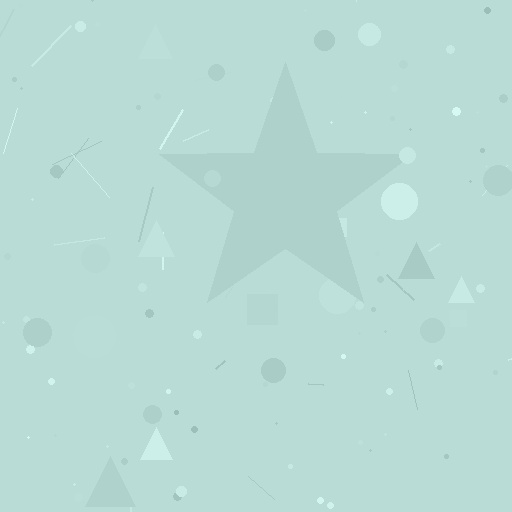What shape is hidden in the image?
A star is hidden in the image.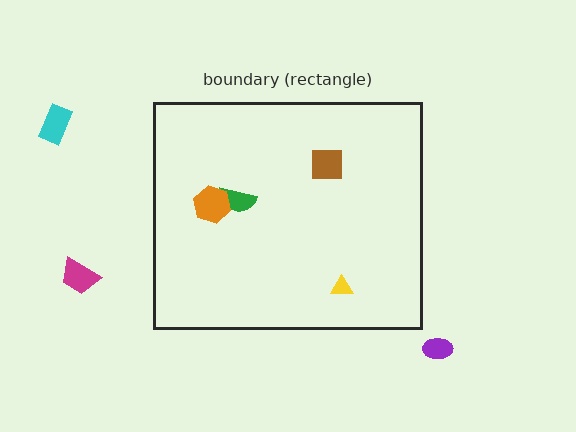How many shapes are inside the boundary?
4 inside, 3 outside.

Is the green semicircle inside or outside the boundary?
Inside.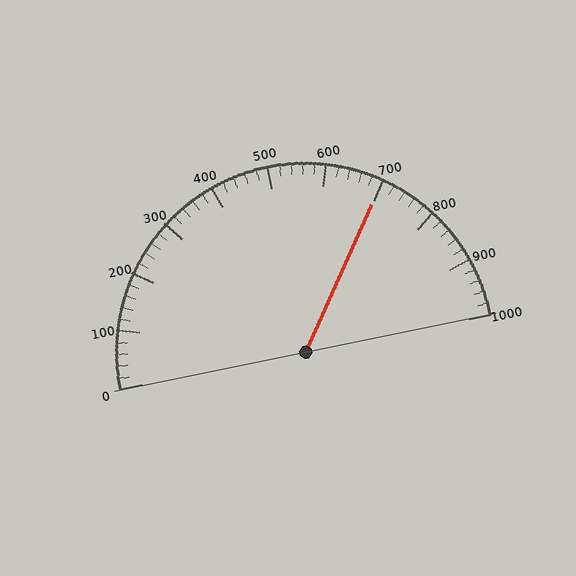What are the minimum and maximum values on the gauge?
The gauge ranges from 0 to 1000.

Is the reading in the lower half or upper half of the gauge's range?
The reading is in the upper half of the range (0 to 1000).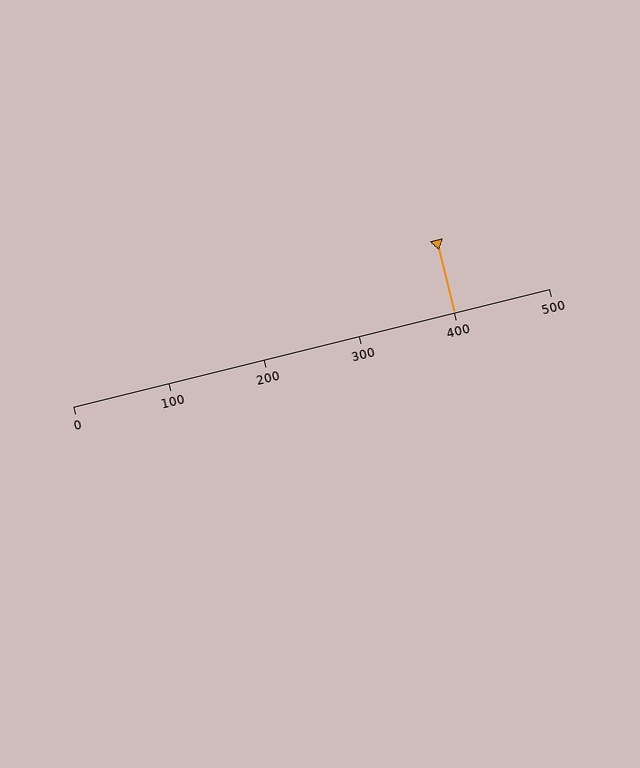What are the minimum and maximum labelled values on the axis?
The axis runs from 0 to 500.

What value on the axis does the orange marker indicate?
The marker indicates approximately 400.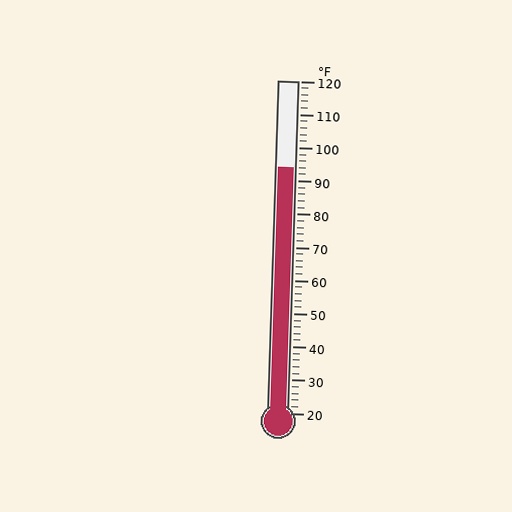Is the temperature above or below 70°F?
The temperature is above 70°F.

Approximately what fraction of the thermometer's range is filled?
The thermometer is filled to approximately 75% of its range.